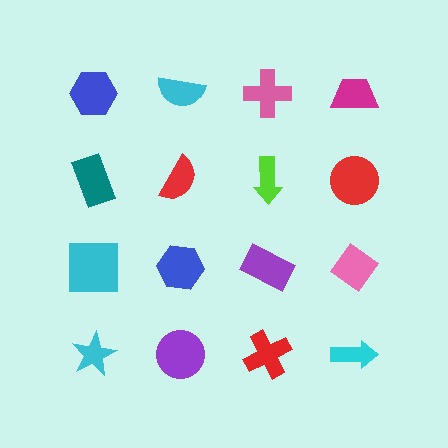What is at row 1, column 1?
A blue hexagon.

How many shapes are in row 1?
4 shapes.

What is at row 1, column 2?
A cyan semicircle.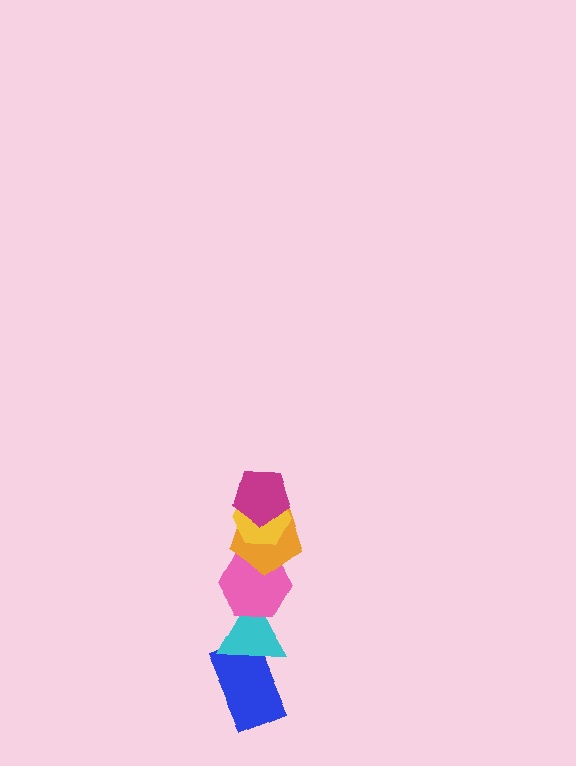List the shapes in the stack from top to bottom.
From top to bottom: the magenta pentagon, the yellow hexagon, the orange pentagon, the pink hexagon, the cyan triangle, the blue rectangle.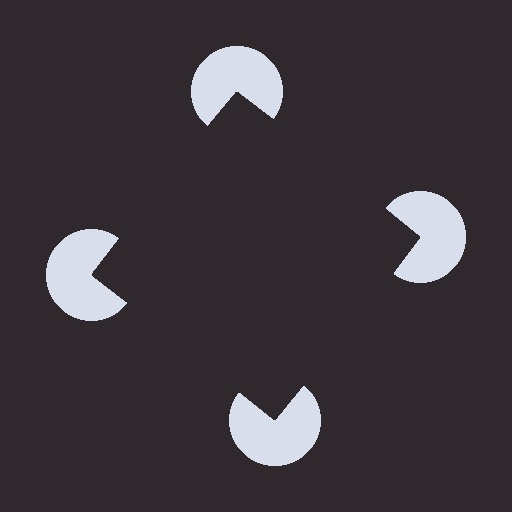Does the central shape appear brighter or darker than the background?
It typically appears slightly darker than the background, even though no actual brightness change is drawn.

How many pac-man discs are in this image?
There are 4 — one at each vertex of the illusory square.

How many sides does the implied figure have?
4 sides.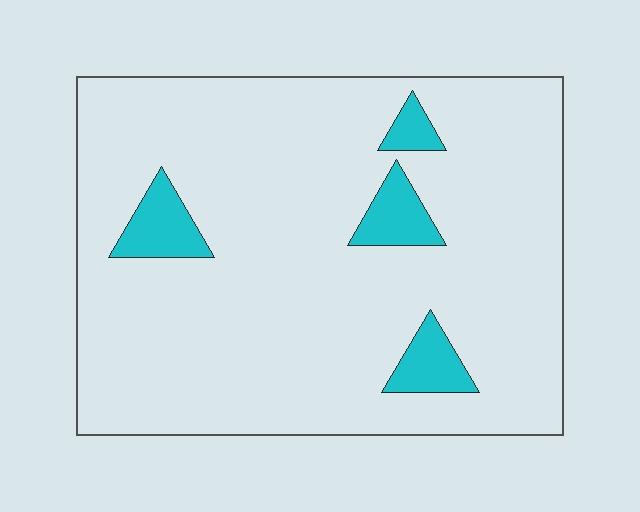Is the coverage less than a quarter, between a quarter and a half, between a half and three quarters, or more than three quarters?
Less than a quarter.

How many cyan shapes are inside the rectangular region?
4.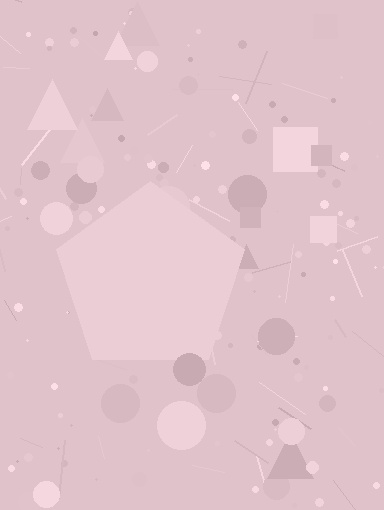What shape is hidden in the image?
A pentagon is hidden in the image.